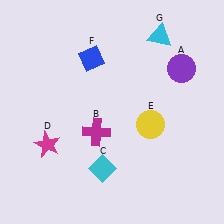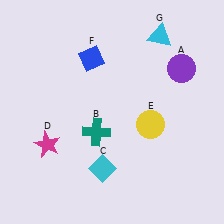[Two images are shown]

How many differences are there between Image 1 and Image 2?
There is 1 difference between the two images.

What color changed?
The cross (B) changed from magenta in Image 1 to teal in Image 2.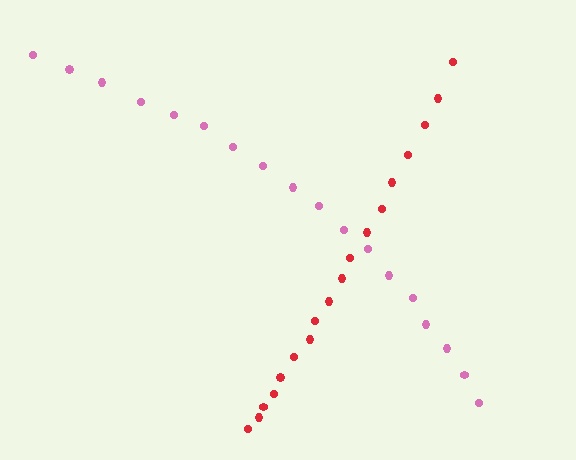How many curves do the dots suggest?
There are 2 distinct paths.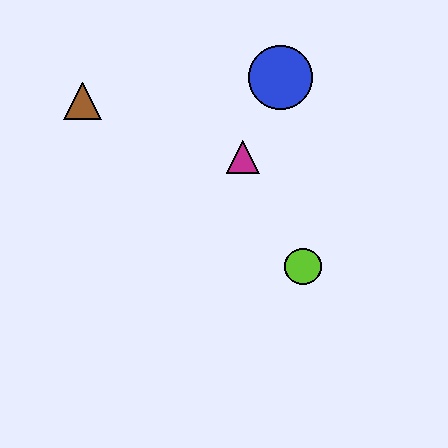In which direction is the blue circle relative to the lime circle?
The blue circle is above the lime circle.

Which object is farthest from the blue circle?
The brown triangle is farthest from the blue circle.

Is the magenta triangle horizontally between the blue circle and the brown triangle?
Yes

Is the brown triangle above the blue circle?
No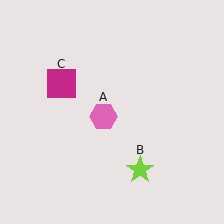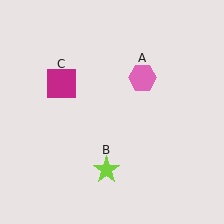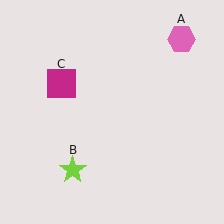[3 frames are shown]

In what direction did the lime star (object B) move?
The lime star (object B) moved left.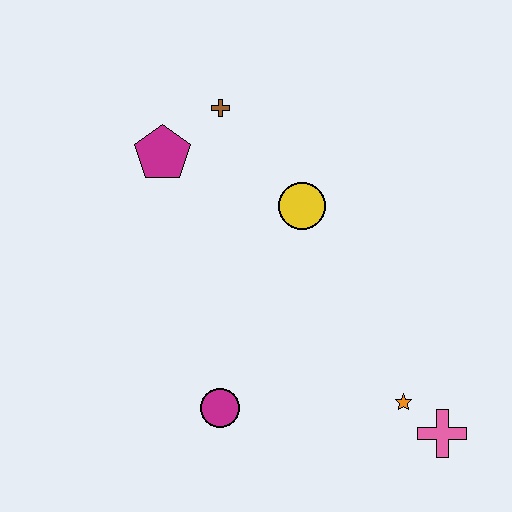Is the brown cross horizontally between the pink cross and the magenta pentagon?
Yes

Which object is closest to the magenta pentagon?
The brown cross is closest to the magenta pentagon.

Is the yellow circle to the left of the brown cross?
No